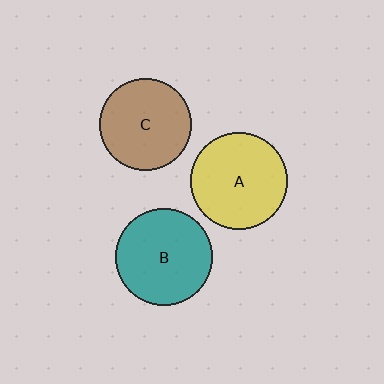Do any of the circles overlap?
No, none of the circles overlap.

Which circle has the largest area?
Circle A (yellow).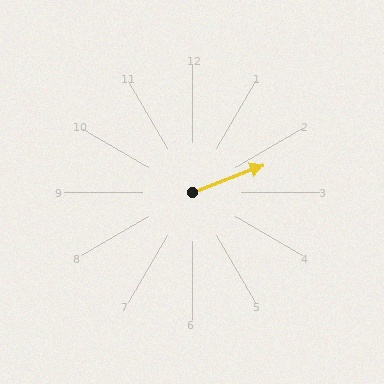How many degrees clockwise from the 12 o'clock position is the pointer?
Approximately 69 degrees.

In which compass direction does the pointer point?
East.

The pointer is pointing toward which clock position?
Roughly 2 o'clock.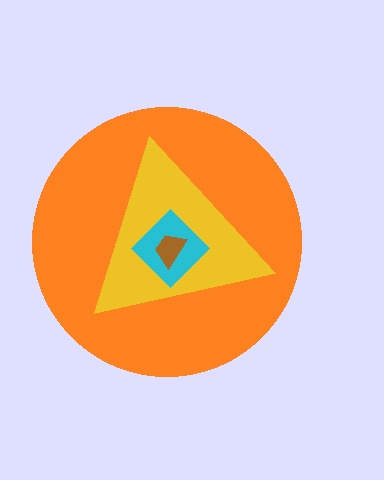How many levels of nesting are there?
4.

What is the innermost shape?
The brown trapezoid.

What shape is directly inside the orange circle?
The yellow triangle.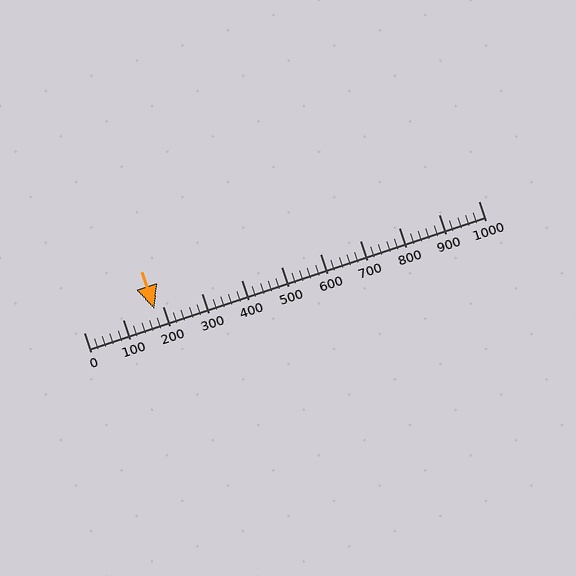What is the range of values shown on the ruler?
The ruler shows values from 0 to 1000.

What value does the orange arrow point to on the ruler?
The orange arrow points to approximately 180.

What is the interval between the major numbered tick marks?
The major tick marks are spaced 100 units apart.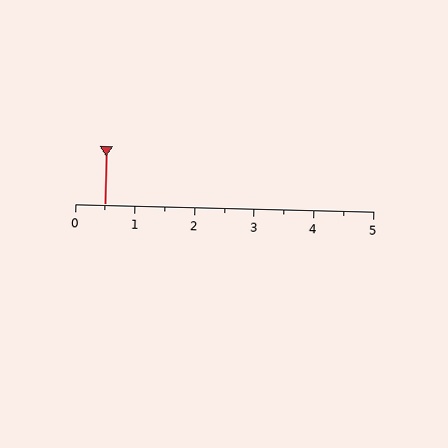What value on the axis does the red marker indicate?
The marker indicates approximately 0.5.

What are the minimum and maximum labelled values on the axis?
The axis runs from 0 to 5.